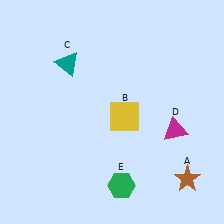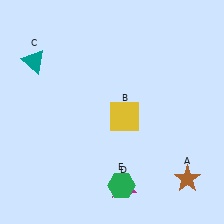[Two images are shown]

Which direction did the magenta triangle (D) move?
The magenta triangle (D) moved down.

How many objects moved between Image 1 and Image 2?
2 objects moved between the two images.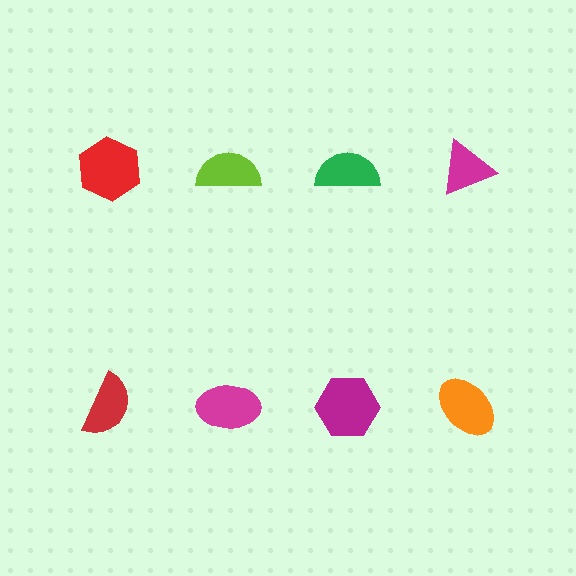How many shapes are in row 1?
4 shapes.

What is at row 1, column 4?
A magenta triangle.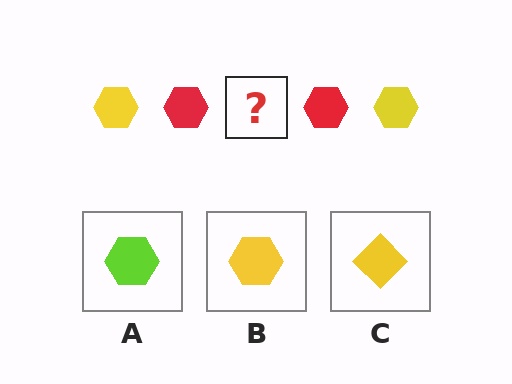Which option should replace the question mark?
Option B.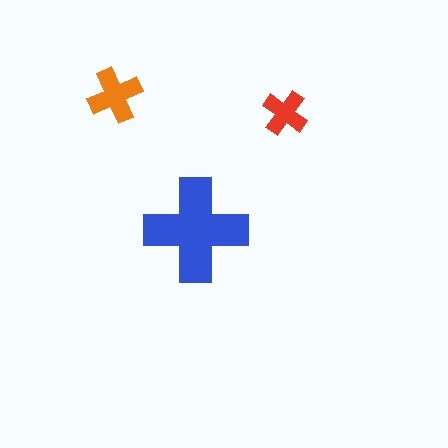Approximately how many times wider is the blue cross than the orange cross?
About 2 times wider.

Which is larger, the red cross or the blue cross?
The blue one.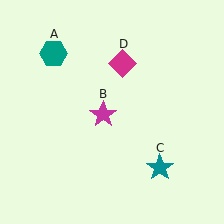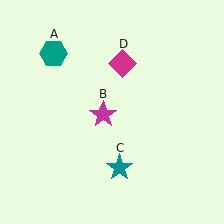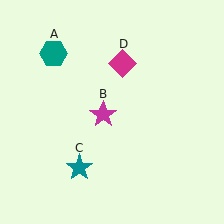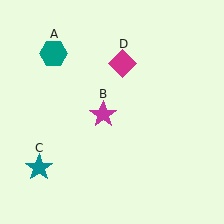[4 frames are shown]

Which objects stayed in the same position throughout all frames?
Teal hexagon (object A) and magenta star (object B) and magenta diamond (object D) remained stationary.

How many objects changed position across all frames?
1 object changed position: teal star (object C).